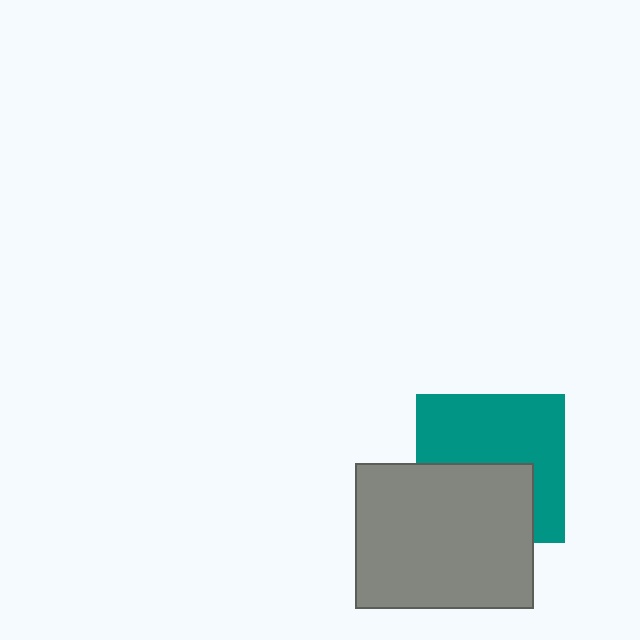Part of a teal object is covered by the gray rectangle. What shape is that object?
It is a square.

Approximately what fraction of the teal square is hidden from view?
Roughly 42% of the teal square is hidden behind the gray rectangle.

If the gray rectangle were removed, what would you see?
You would see the complete teal square.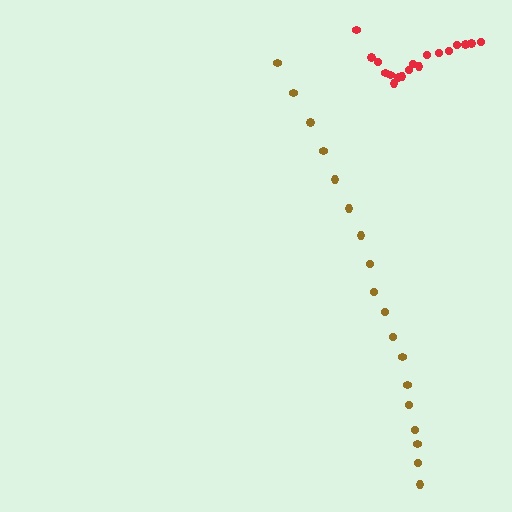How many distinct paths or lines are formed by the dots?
There are 2 distinct paths.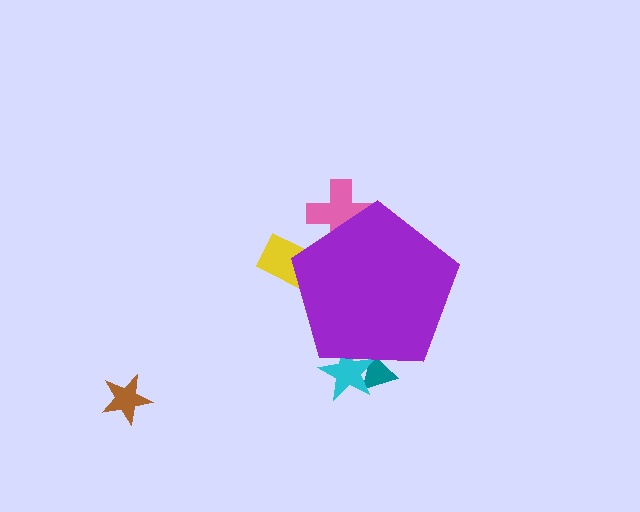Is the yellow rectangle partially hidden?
Yes, the yellow rectangle is partially hidden behind the purple pentagon.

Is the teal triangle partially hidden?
Yes, the teal triangle is partially hidden behind the purple pentagon.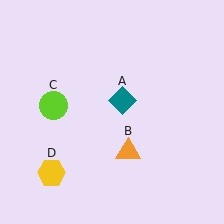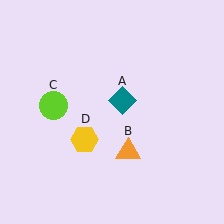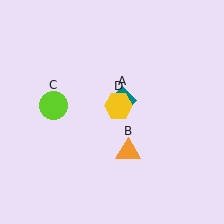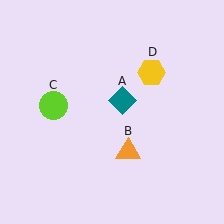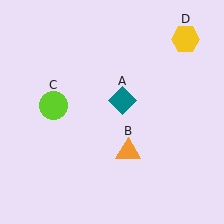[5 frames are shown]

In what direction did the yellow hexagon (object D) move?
The yellow hexagon (object D) moved up and to the right.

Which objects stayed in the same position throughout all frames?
Teal diamond (object A) and orange triangle (object B) and lime circle (object C) remained stationary.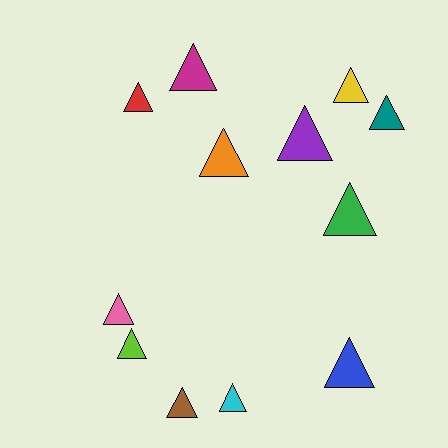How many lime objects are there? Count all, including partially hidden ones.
There is 1 lime object.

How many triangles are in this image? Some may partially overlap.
There are 12 triangles.